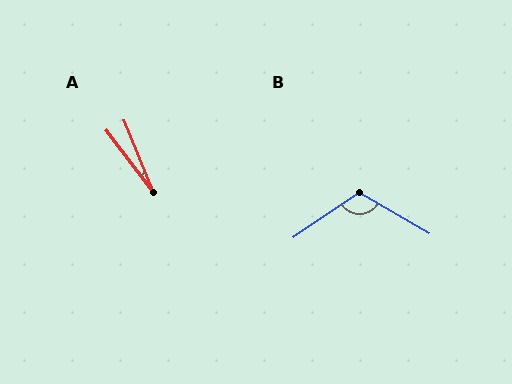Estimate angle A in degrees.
Approximately 15 degrees.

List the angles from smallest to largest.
A (15°), B (115°).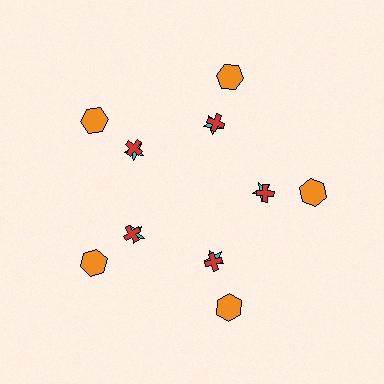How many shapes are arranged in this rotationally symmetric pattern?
There are 15 shapes, arranged in 5 groups of 3.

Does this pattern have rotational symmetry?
Yes, this pattern has 5-fold rotational symmetry. It looks the same after rotating 72 degrees around the center.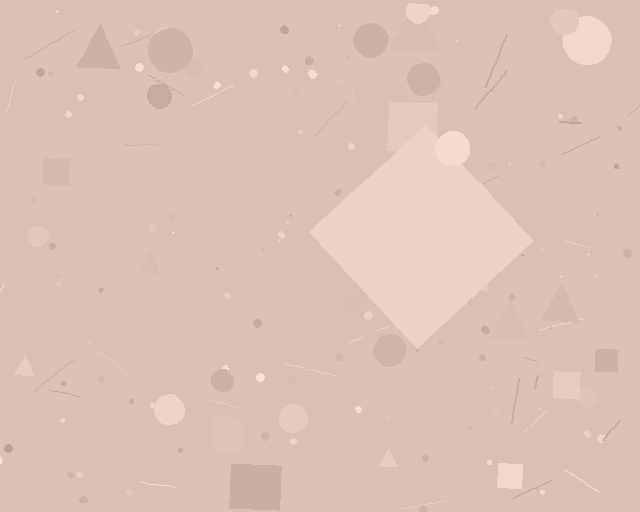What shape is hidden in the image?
A diamond is hidden in the image.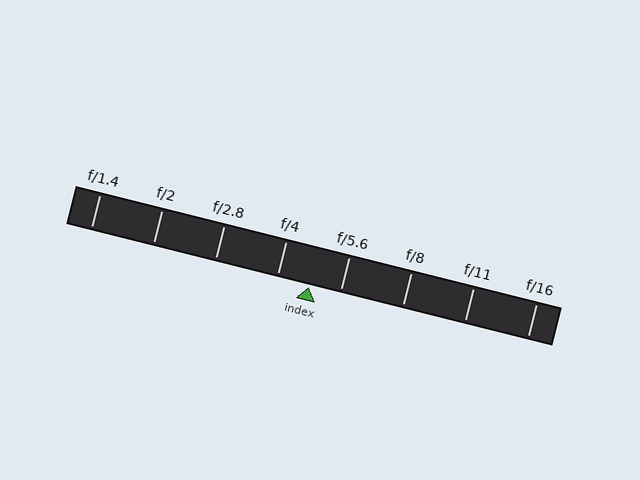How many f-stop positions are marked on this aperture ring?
There are 8 f-stop positions marked.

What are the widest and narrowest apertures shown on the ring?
The widest aperture shown is f/1.4 and the narrowest is f/16.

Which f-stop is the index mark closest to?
The index mark is closest to f/5.6.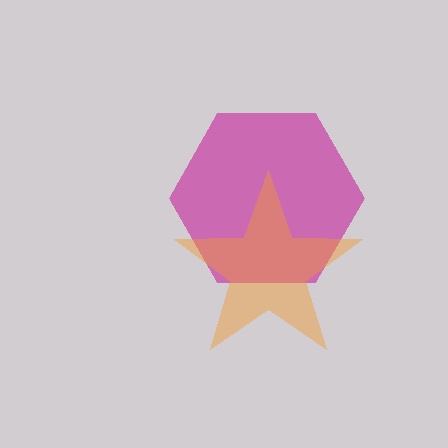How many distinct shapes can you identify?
There are 2 distinct shapes: a magenta hexagon, an orange star.